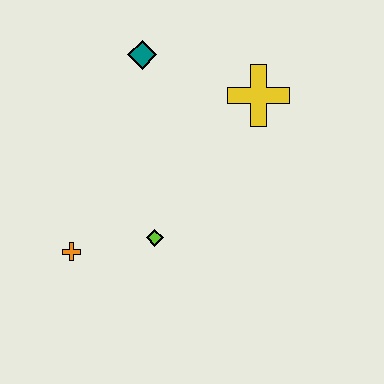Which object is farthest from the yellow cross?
The orange cross is farthest from the yellow cross.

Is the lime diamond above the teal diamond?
No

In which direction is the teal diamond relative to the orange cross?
The teal diamond is above the orange cross.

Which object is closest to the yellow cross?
The teal diamond is closest to the yellow cross.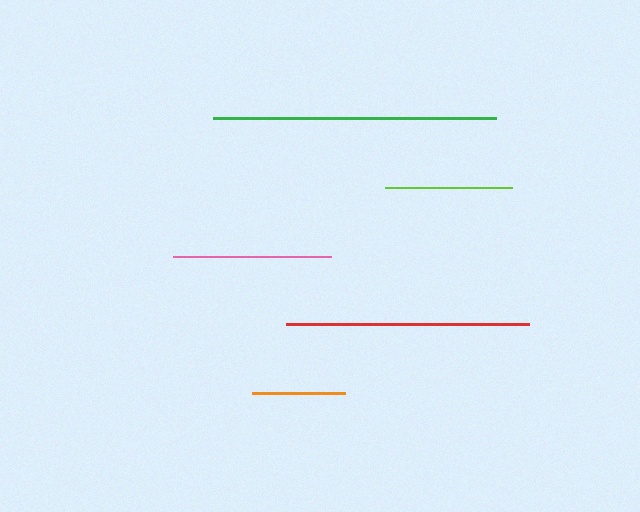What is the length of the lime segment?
The lime segment is approximately 127 pixels long.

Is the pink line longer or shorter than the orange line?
The pink line is longer than the orange line.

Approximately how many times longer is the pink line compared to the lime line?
The pink line is approximately 1.2 times the length of the lime line.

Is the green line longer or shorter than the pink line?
The green line is longer than the pink line.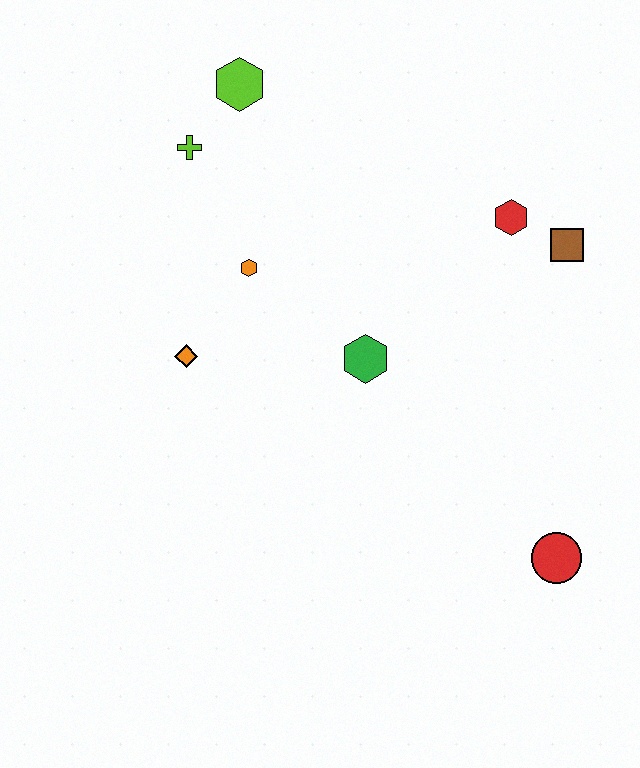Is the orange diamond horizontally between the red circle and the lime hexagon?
No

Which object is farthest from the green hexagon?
The lime hexagon is farthest from the green hexagon.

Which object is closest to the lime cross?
The lime hexagon is closest to the lime cross.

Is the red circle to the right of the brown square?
No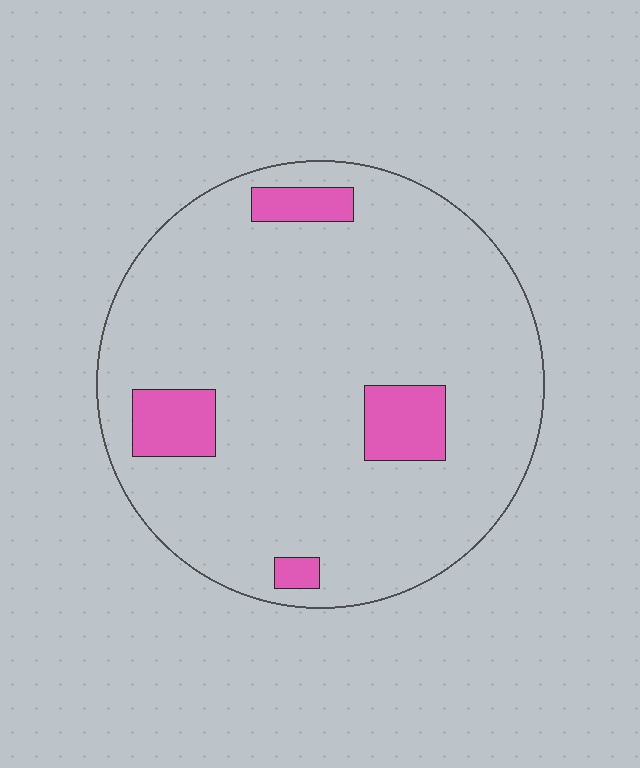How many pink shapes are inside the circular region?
4.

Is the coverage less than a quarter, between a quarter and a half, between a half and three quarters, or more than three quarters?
Less than a quarter.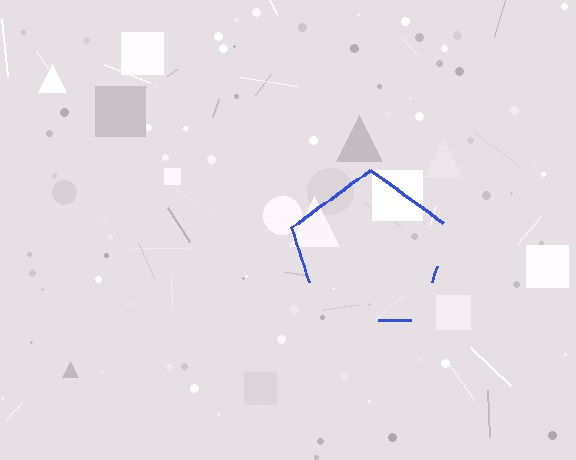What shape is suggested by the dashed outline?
The dashed outline suggests a pentagon.